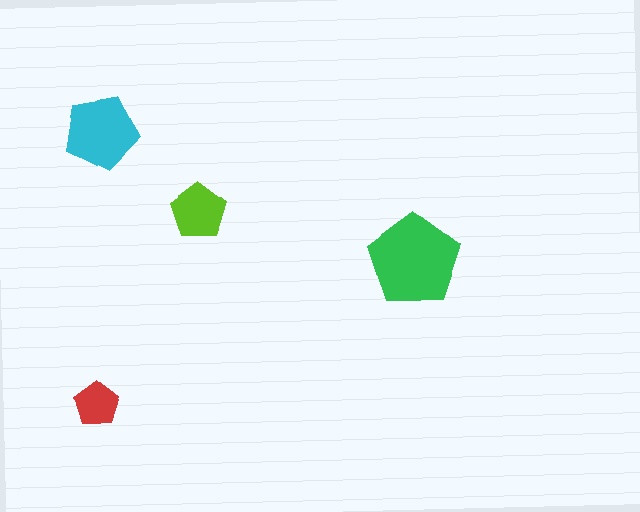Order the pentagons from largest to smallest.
the green one, the cyan one, the lime one, the red one.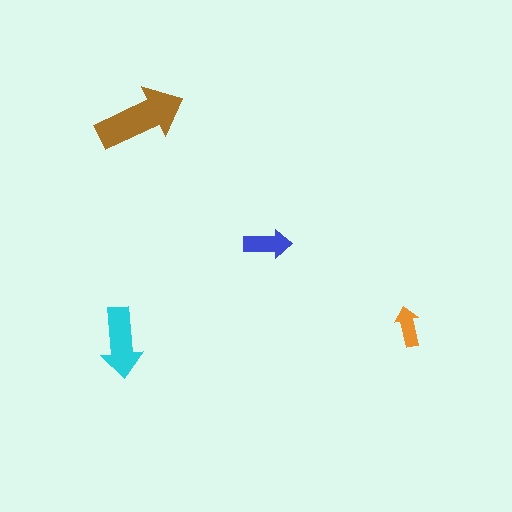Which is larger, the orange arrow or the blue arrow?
The blue one.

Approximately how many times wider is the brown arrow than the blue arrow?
About 2 times wider.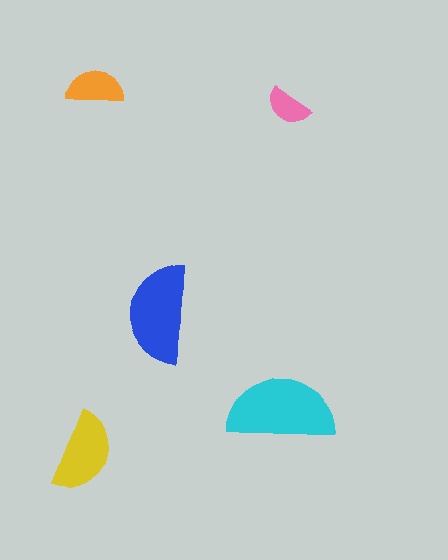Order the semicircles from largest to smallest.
the cyan one, the blue one, the yellow one, the orange one, the pink one.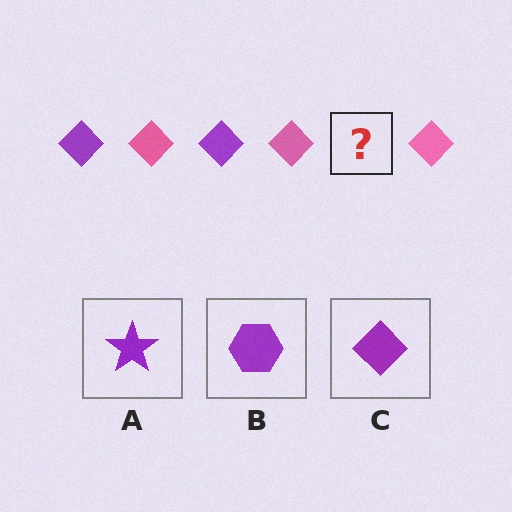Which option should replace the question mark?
Option C.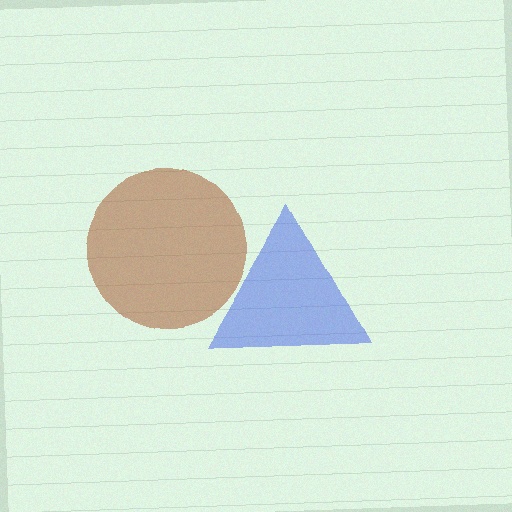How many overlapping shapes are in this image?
There are 2 overlapping shapes in the image.